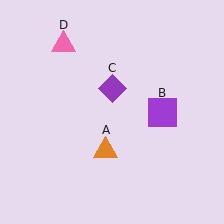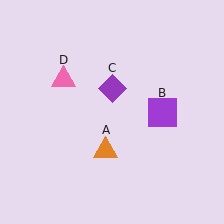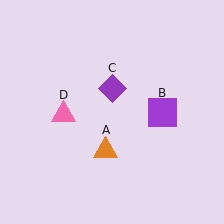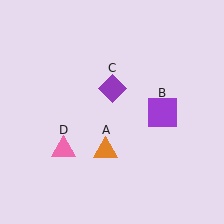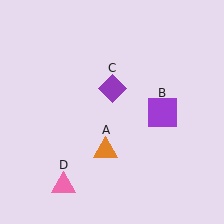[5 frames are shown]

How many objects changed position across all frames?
1 object changed position: pink triangle (object D).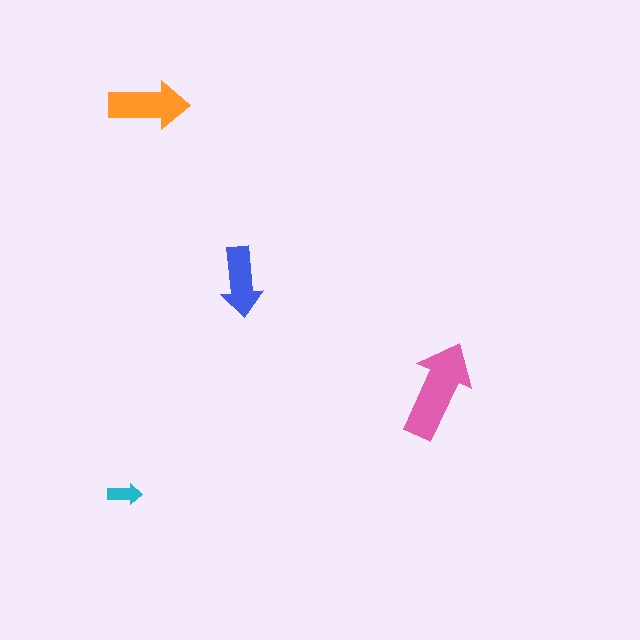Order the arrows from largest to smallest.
the pink one, the orange one, the blue one, the cyan one.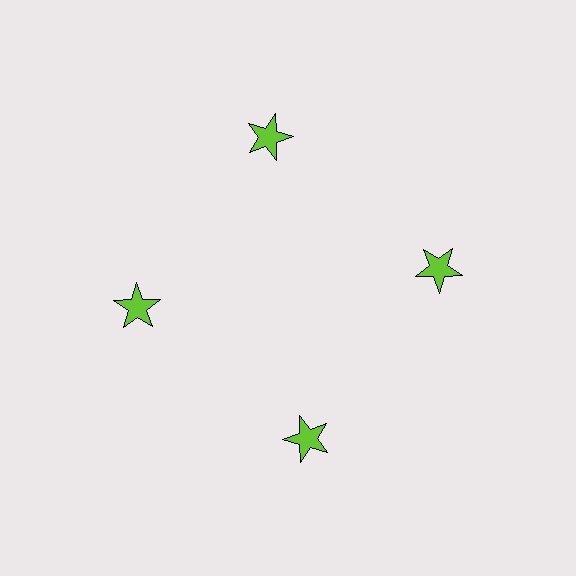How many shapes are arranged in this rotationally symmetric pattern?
There are 4 shapes, arranged in 4 groups of 1.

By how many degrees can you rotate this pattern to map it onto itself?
The pattern maps onto itself every 90 degrees of rotation.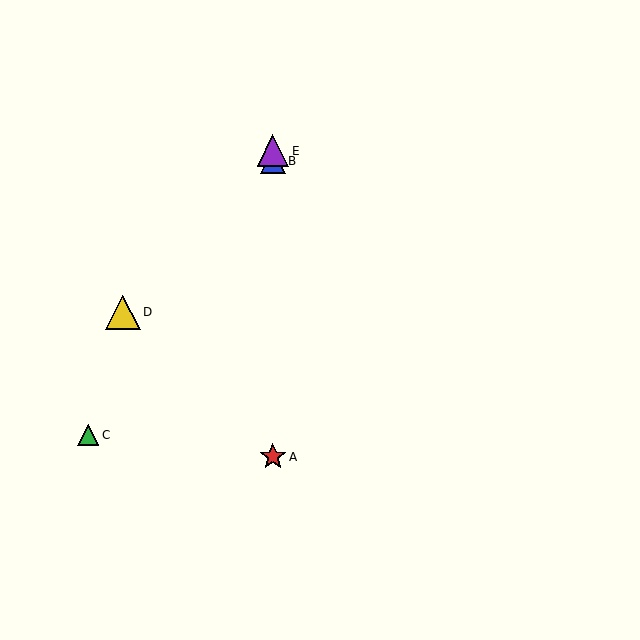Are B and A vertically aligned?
Yes, both are at x≈273.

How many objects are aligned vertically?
3 objects (A, B, E) are aligned vertically.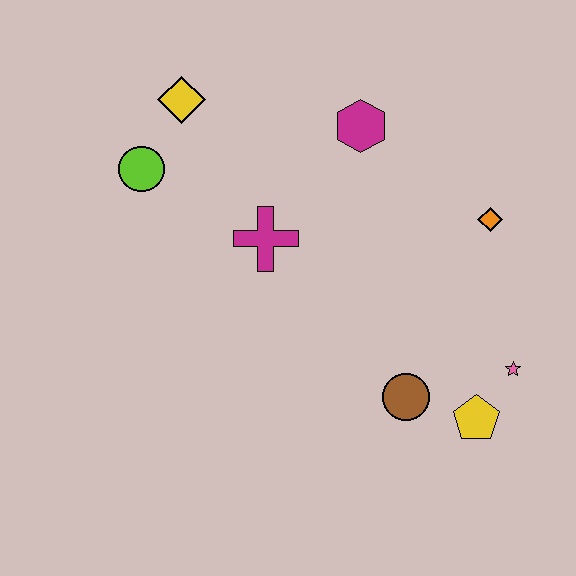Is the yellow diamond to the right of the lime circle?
Yes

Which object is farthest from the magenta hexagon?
The yellow pentagon is farthest from the magenta hexagon.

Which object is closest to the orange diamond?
The pink star is closest to the orange diamond.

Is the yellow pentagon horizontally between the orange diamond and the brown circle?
Yes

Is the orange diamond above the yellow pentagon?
Yes